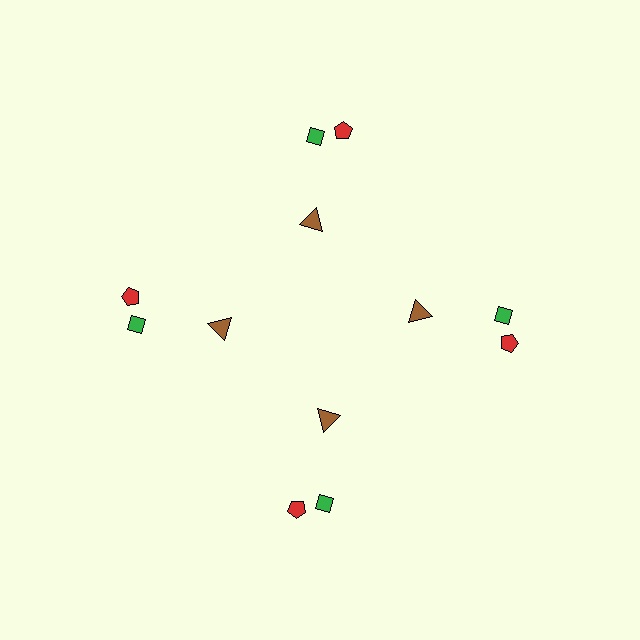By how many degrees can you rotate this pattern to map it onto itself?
The pattern maps onto itself every 90 degrees of rotation.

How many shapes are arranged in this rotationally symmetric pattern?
There are 12 shapes, arranged in 4 groups of 3.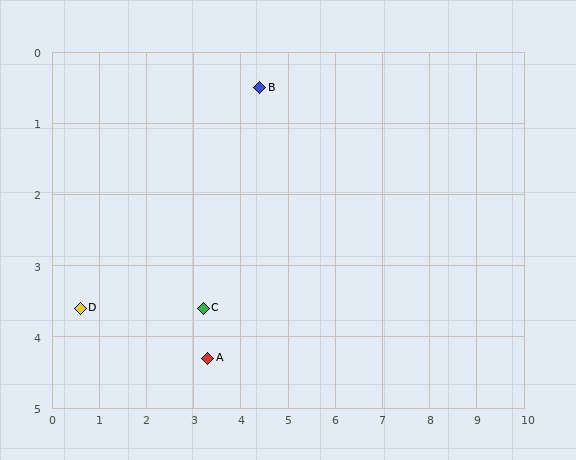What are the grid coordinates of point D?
Point D is at approximately (0.6, 3.6).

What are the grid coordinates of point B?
Point B is at approximately (4.4, 0.5).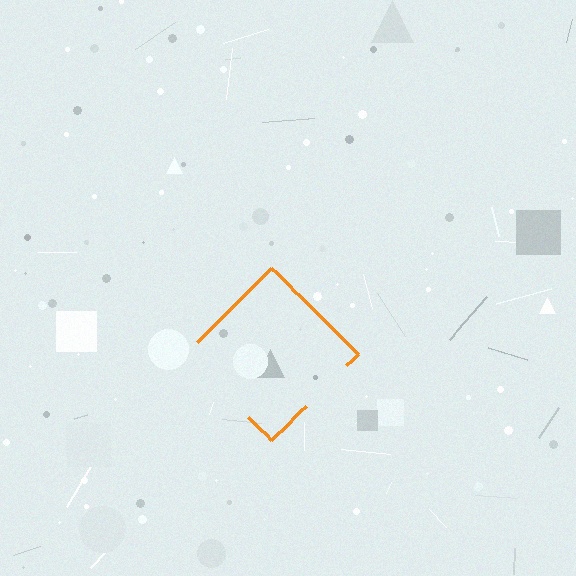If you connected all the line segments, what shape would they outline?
They would outline a diamond.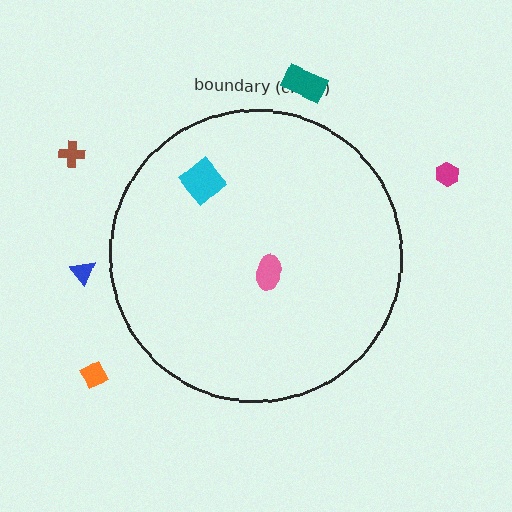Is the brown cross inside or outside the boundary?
Outside.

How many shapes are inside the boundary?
2 inside, 5 outside.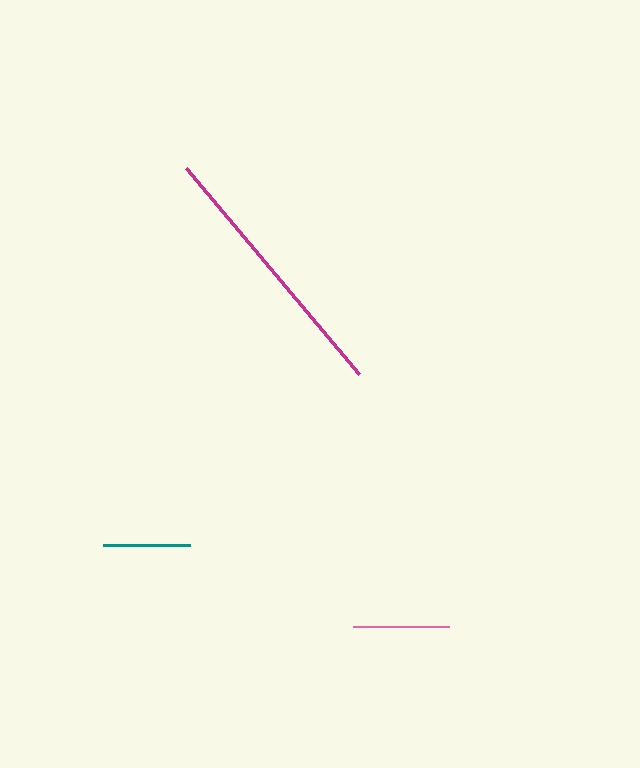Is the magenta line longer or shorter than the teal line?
The magenta line is longer than the teal line.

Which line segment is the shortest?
The teal line is the shortest at approximately 87 pixels.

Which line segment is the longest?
The magenta line is the longest at approximately 269 pixels.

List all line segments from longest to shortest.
From longest to shortest: magenta, pink, teal.